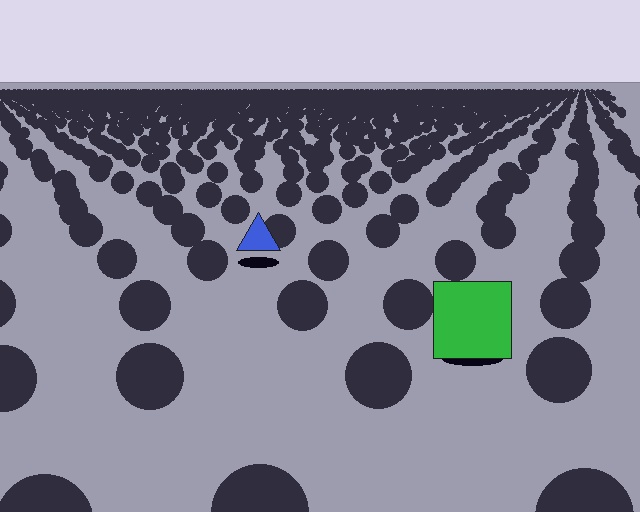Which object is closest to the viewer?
The green square is closest. The texture marks near it are larger and more spread out.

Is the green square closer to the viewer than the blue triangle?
Yes. The green square is closer — you can tell from the texture gradient: the ground texture is coarser near it.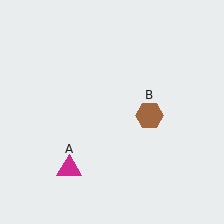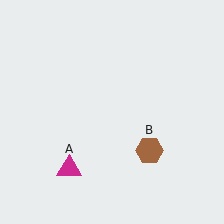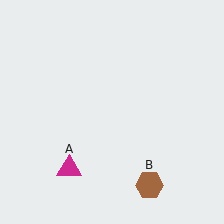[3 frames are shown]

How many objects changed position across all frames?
1 object changed position: brown hexagon (object B).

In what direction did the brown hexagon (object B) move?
The brown hexagon (object B) moved down.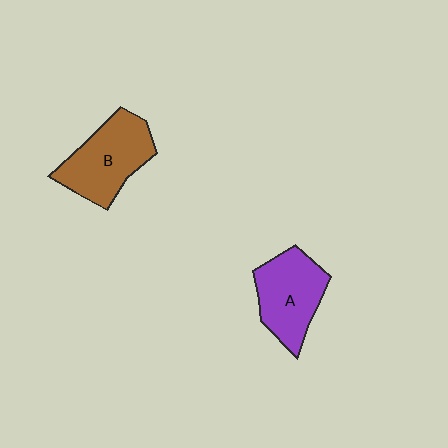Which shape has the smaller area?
Shape A (purple).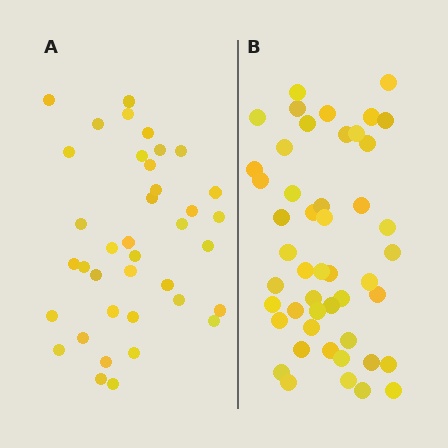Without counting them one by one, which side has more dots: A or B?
Region B (the right region) has more dots.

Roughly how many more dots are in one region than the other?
Region B has roughly 10 or so more dots than region A.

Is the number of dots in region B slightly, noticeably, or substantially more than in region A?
Region B has noticeably more, but not dramatically so. The ratio is roughly 1.3 to 1.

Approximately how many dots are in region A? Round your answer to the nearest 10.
About 40 dots. (The exact count is 38, which rounds to 40.)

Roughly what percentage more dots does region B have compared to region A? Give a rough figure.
About 25% more.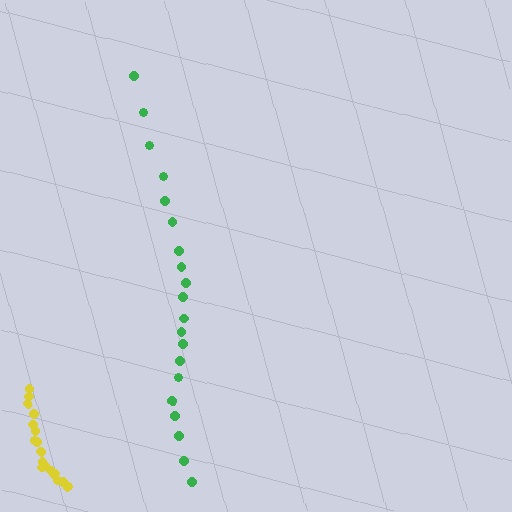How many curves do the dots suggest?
There are 2 distinct paths.